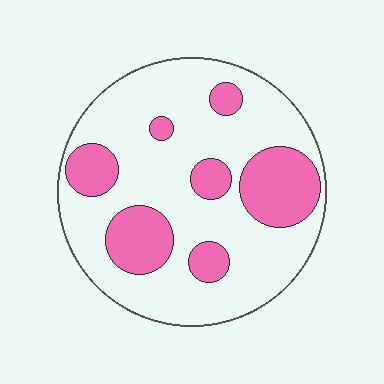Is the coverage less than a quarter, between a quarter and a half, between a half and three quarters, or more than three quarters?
Between a quarter and a half.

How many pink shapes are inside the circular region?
7.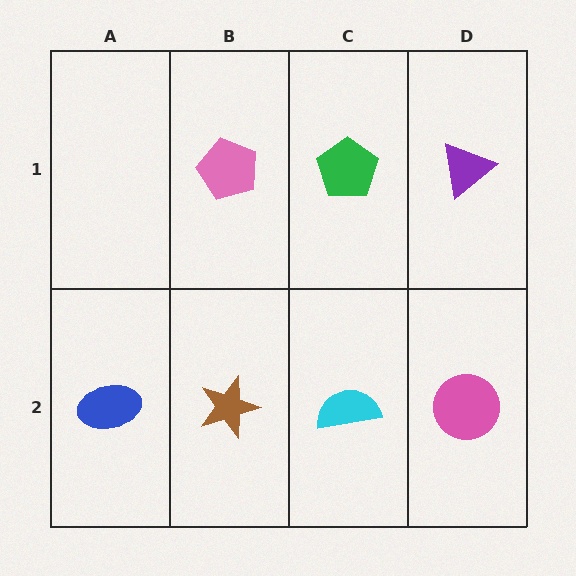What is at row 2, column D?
A pink circle.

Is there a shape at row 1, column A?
No, that cell is empty.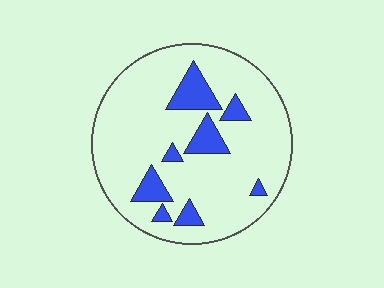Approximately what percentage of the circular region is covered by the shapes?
Approximately 15%.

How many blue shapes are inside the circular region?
8.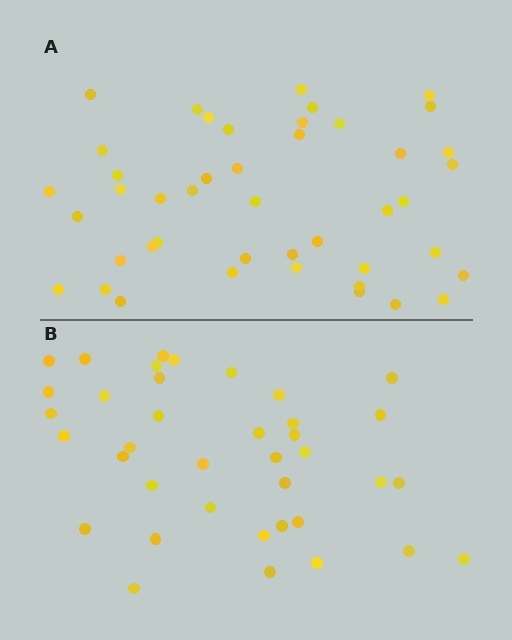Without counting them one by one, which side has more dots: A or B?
Region A (the top region) has more dots.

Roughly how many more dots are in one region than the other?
Region A has about 6 more dots than region B.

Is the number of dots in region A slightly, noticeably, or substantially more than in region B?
Region A has only slightly more — the two regions are fairly close. The ratio is roughly 1.2 to 1.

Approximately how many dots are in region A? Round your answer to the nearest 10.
About 40 dots. (The exact count is 44, which rounds to 40.)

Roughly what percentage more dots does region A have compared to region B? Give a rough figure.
About 15% more.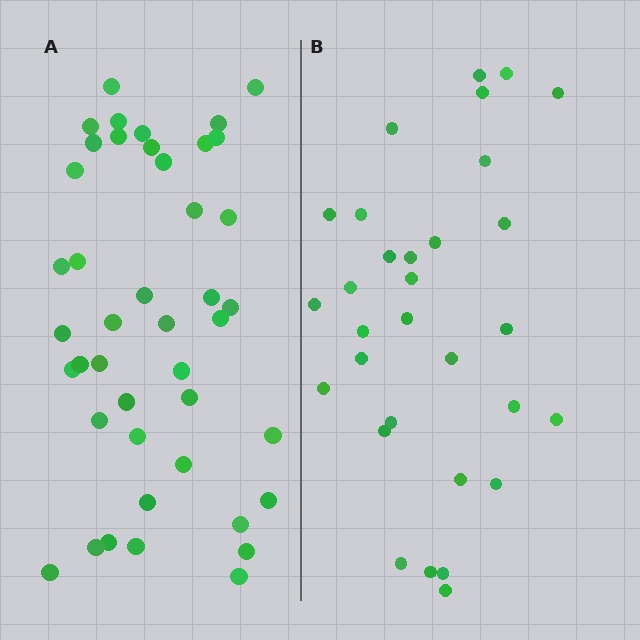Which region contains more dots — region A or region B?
Region A (the left region) has more dots.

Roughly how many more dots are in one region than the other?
Region A has roughly 12 or so more dots than region B.